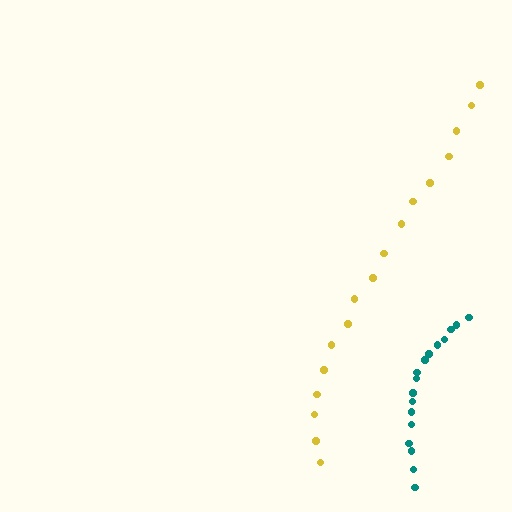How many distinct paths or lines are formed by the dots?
There are 2 distinct paths.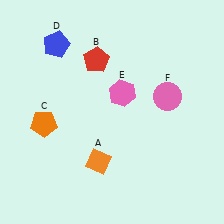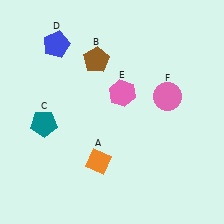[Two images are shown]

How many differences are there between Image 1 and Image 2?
There are 2 differences between the two images.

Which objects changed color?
B changed from red to brown. C changed from orange to teal.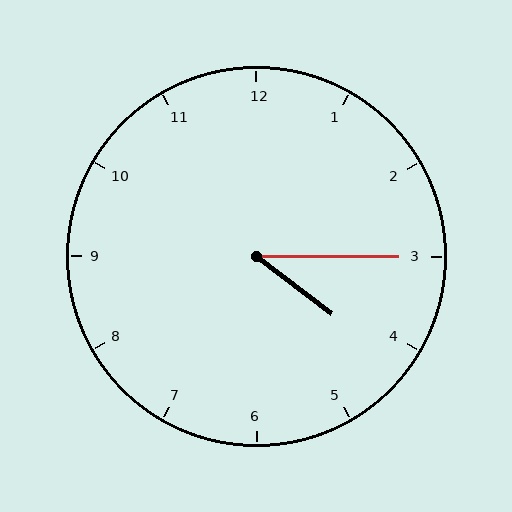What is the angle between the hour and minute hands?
Approximately 38 degrees.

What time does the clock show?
4:15.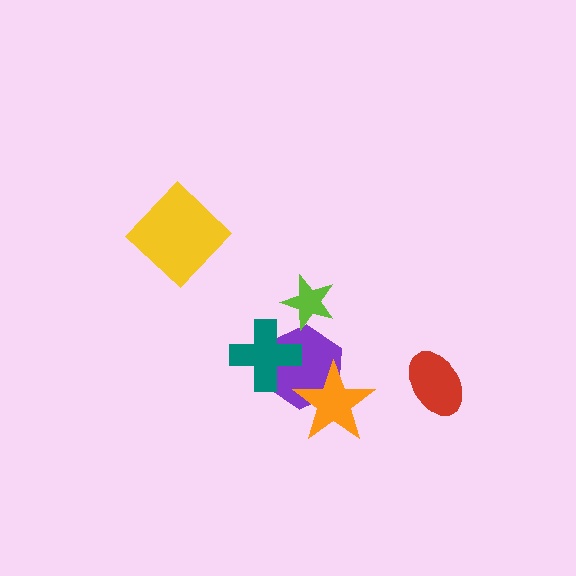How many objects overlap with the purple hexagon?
2 objects overlap with the purple hexagon.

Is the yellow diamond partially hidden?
No, no other shape covers it.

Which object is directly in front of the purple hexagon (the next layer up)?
The orange star is directly in front of the purple hexagon.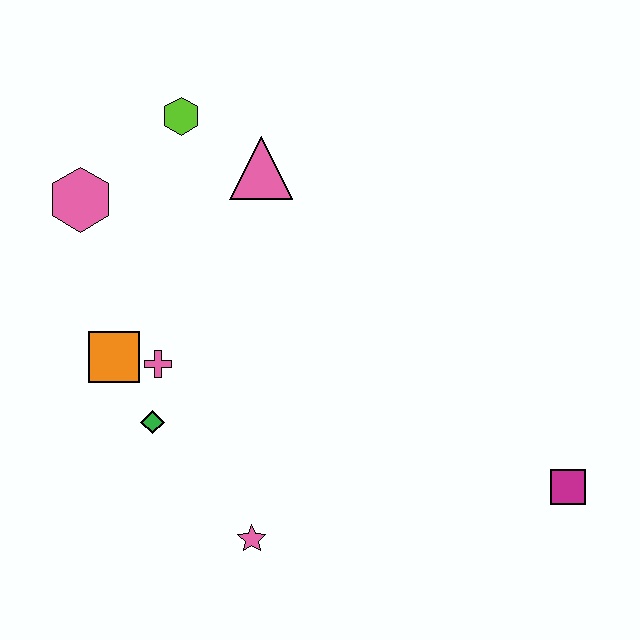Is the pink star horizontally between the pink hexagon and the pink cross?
No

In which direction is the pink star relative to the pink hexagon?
The pink star is below the pink hexagon.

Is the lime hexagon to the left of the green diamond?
No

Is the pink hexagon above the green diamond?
Yes